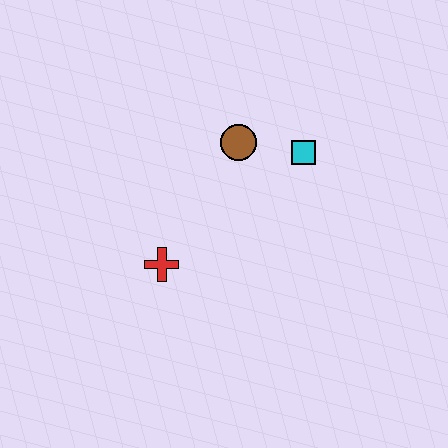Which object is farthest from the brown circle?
The red cross is farthest from the brown circle.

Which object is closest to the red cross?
The brown circle is closest to the red cross.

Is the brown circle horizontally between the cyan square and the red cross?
Yes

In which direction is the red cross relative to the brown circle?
The red cross is below the brown circle.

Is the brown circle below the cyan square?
No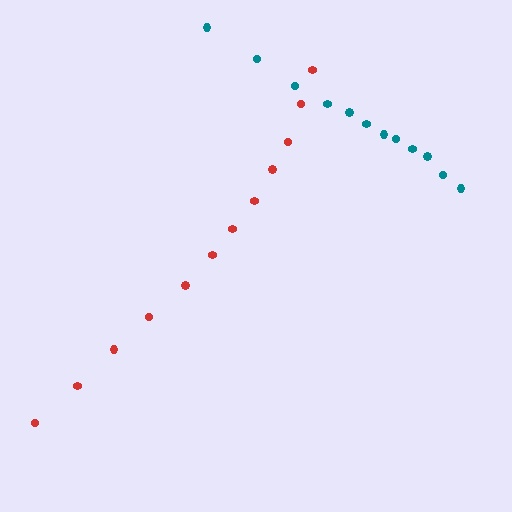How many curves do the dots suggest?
There are 2 distinct paths.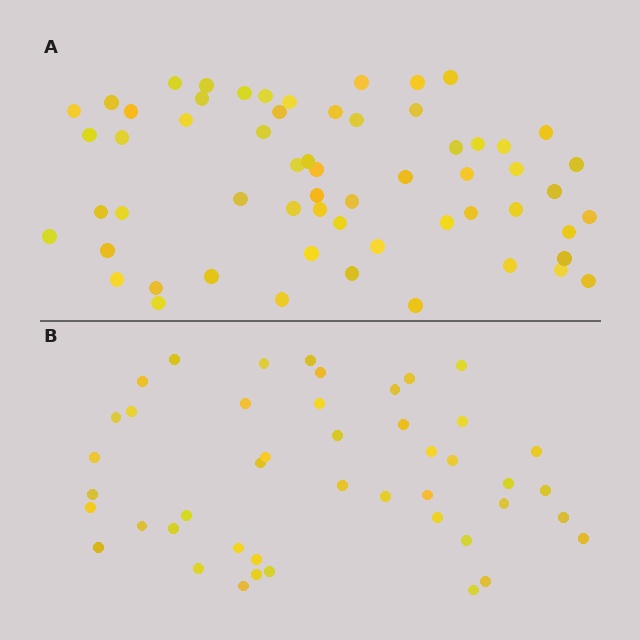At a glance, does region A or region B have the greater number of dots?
Region A (the top region) has more dots.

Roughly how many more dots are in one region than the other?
Region A has approximately 15 more dots than region B.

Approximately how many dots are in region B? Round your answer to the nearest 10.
About 40 dots. (The exact count is 45, which rounds to 40.)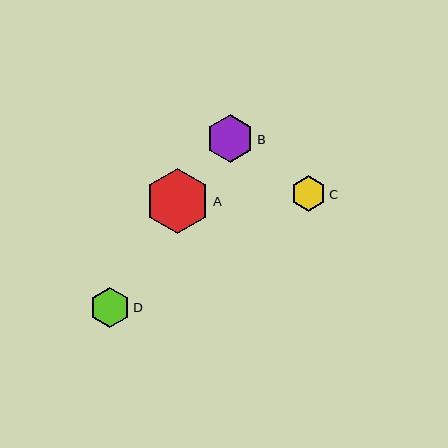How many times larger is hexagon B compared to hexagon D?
Hexagon B is approximately 1.2 times the size of hexagon D.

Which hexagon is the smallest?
Hexagon C is the smallest with a size of approximately 36 pixels.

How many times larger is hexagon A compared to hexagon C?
Hexagon A is approximately 1.8 times the size of hexagon C.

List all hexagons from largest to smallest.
From largest to smallest: A, B, D, C.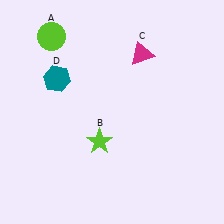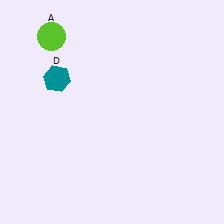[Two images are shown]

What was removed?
The lime star (B), the magenta triangle (C) were removed in Image 2.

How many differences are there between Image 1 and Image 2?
There are 2 differences between the two images.